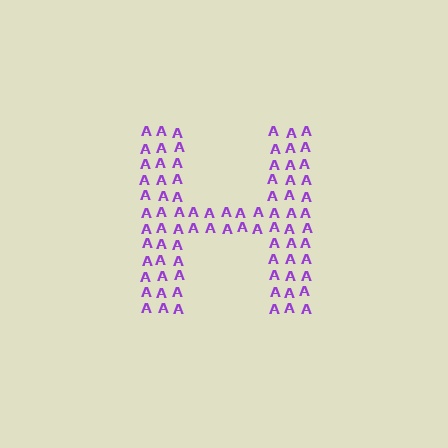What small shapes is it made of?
It is made of small letter A's.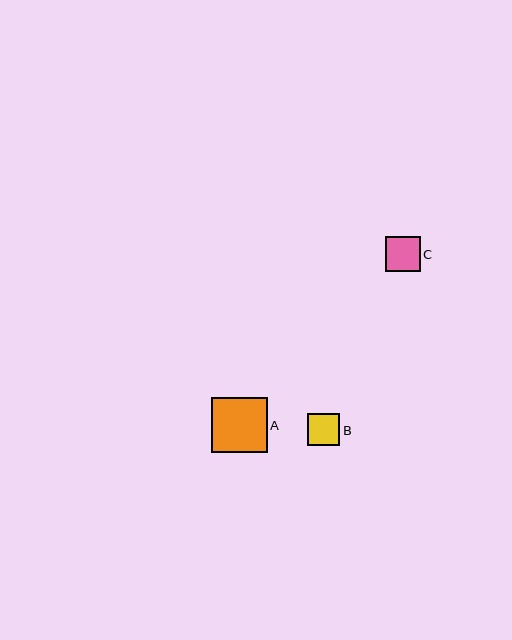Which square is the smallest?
Square B is the smallest with a size of approximately 32 pixels.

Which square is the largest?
Square A is the largest with a size of approximately 55 pixels.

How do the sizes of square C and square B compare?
Square C and square B are approximately the same size.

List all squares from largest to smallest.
From largest to smallest: A, C, B.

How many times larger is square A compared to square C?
Square A is approximately 1.6 times the size of square C.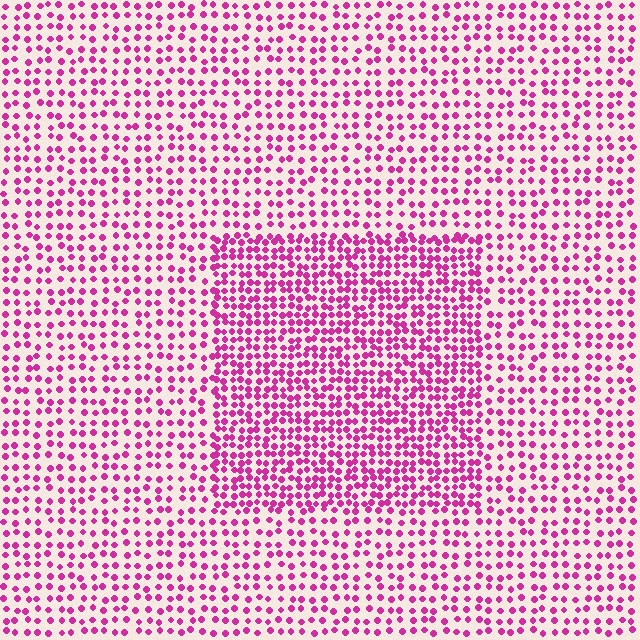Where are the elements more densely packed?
The elements are more densely packed inside the rectangle boundary.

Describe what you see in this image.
The image contains small magenta elements arranged at two different densities. A rectangle-shaped region is visible where the elements are more densely packed than the surrounding area.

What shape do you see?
I see a rectangle.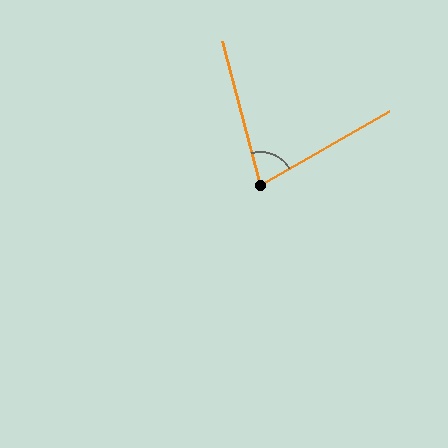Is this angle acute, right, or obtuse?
It is acute.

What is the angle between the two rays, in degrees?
Approximately 75 degrees.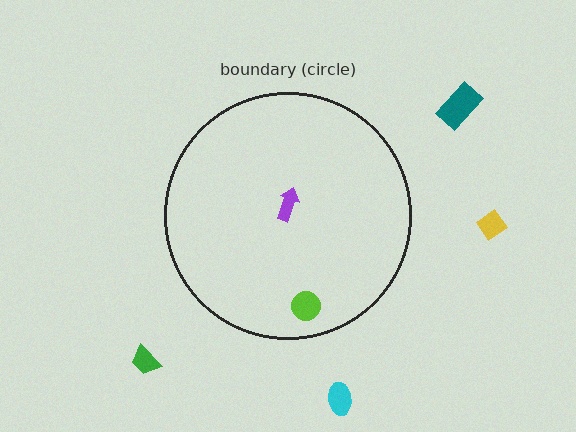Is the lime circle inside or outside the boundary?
Inside.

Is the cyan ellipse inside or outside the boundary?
Outside.